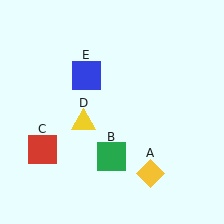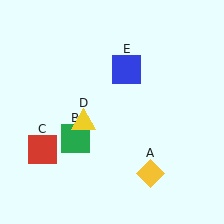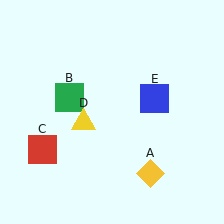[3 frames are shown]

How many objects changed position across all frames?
2 objects changed position: green square (object B), blue square (object E).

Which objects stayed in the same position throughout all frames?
Yellow diamond (object A) and red square (object C) and yellow triangle (object D) remained stationary.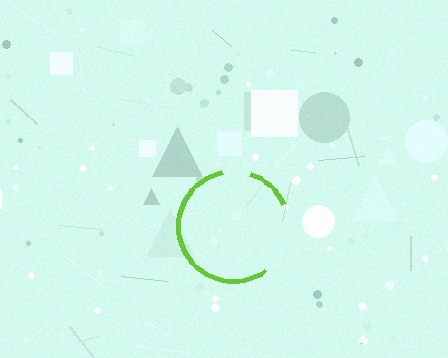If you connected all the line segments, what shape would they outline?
They would outline a circle.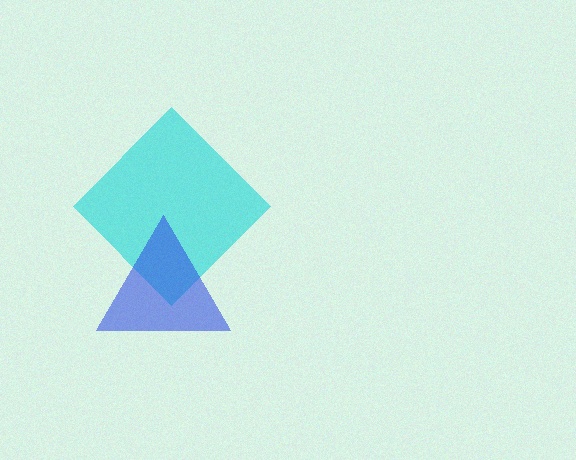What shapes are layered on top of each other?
The layered shapes are: a cyan diamond, a blue triangle.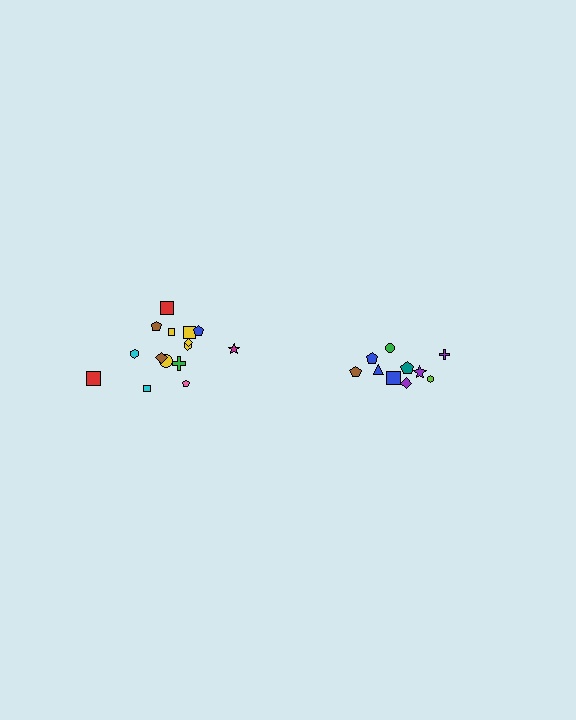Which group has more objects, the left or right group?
The left group.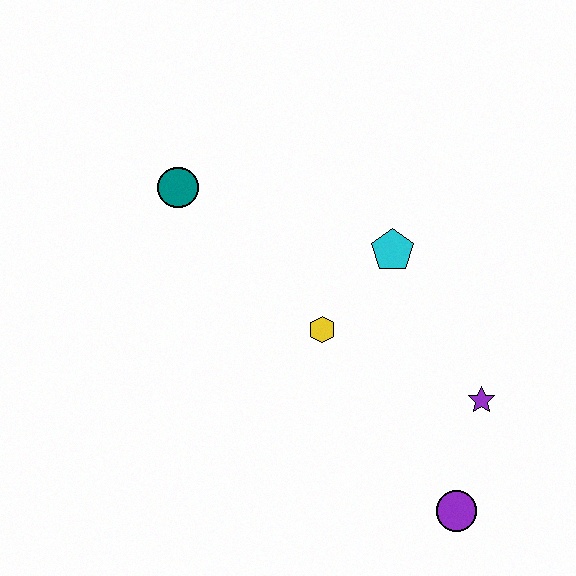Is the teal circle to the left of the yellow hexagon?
Yes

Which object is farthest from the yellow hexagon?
The purple circle is farthest from the yellow hexagon.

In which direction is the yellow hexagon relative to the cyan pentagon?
The yellow hexagon is below the cyan pentagon.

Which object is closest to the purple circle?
The purple star is closest to the purple circle.